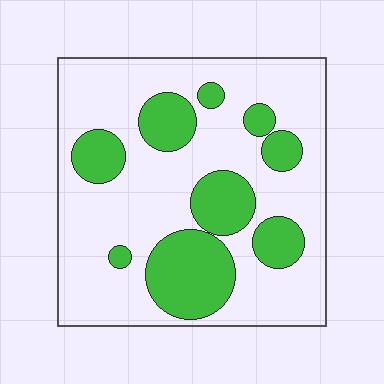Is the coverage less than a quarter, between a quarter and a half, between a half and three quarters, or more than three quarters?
Between a quarter and a half.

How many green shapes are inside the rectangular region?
9.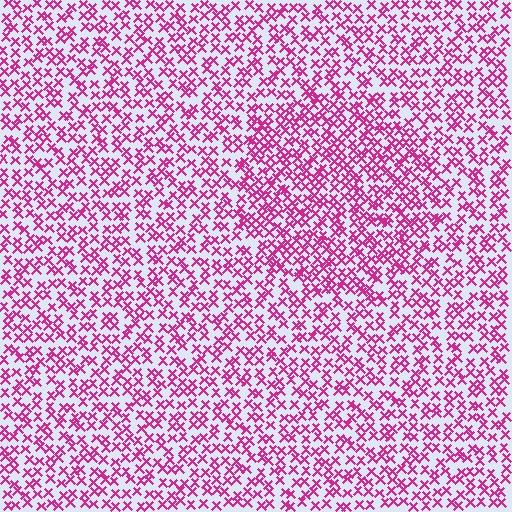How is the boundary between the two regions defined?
The boundary is defined by a change in element density (approximately 1.5x ratio). All elements are the same color, size, and shape.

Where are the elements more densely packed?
The elements are more densely packed inside the circle boundary.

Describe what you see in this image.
The image contains small magenta elements arranged at two different densities. A circle-shaped region is visible where the elements are more densely packed than the surrounding area.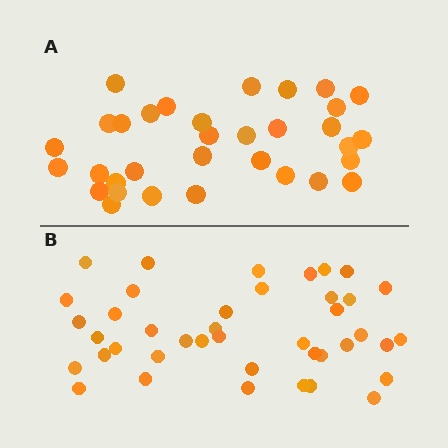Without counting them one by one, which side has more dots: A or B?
Region B (the bottom region) has more dots.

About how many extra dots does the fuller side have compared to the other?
Region B has roughly 8 or so more dots than region A.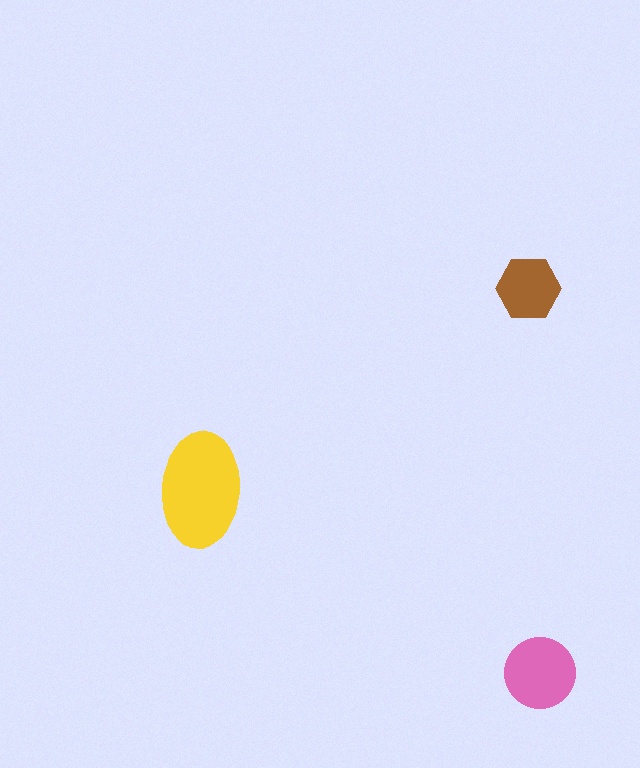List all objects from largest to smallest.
The yellow ellipse, the pink circle, the brown hexagon.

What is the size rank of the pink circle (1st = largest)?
2nd.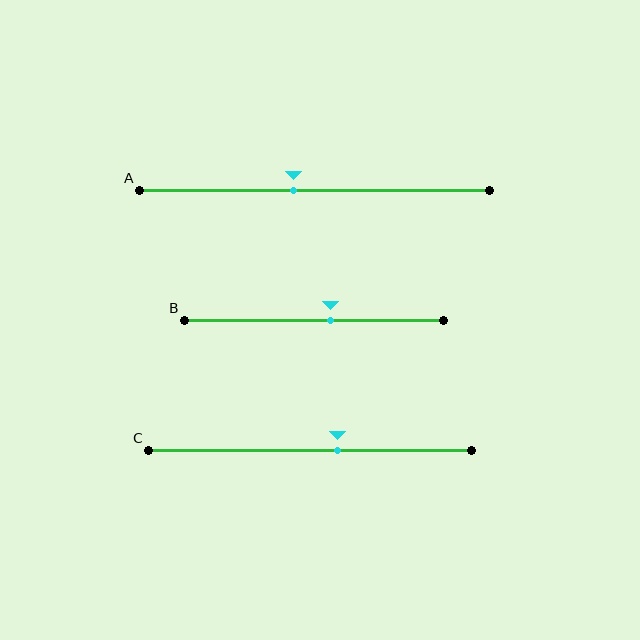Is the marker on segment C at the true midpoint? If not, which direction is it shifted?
No, the marker on segment C is shifted to the right by about 9% of the segment length.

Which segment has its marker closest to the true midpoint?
Segment A has its marker closest to the true midpoint.